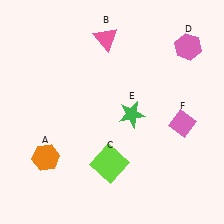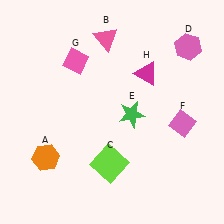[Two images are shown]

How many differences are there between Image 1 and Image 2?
There are 2 differences between the two images.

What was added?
A pink diamond (G), a magenta triangle (H) were added in Image 2.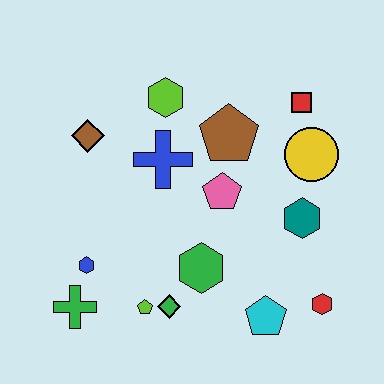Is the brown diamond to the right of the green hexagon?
No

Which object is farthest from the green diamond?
The red square is farthest from the green diamond.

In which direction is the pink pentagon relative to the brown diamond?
The pink pentagon is to the right of the brown diamond.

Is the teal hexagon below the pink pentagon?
Yes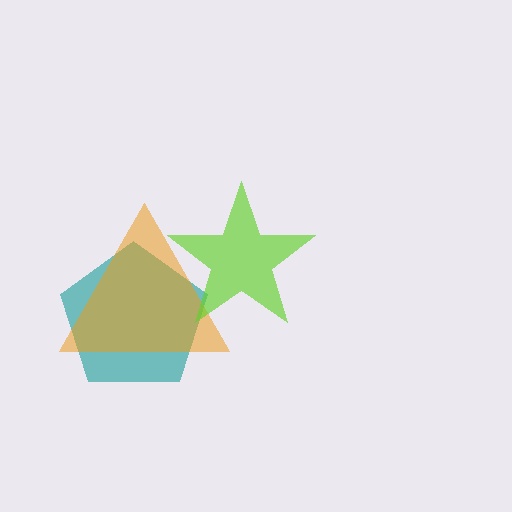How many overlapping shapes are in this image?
There are 3 overlapping shapes in the image.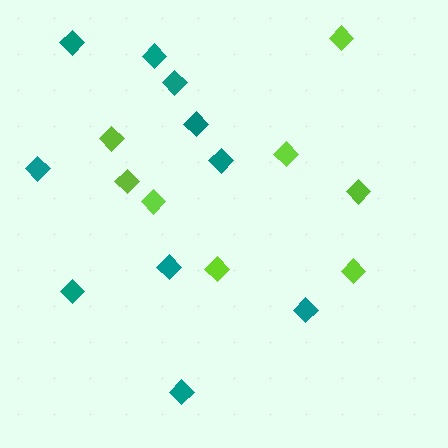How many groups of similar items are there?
There are 2 groups: one group of teal diamonds (10) and one group of lime diamonds (8).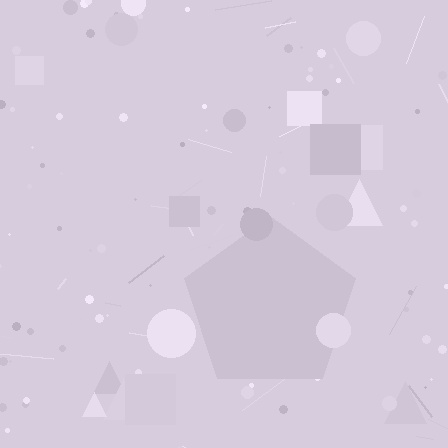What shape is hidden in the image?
A pentagon is hidden in the image.